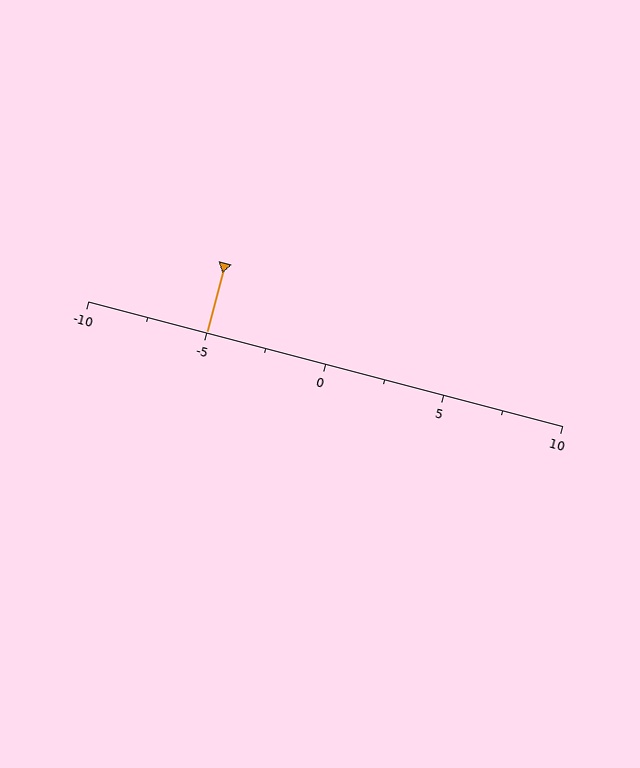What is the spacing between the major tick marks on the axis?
The major ticks are spaced 5 apart.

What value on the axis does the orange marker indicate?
The marker indicates approximately -5.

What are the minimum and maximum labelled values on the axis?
The axis runs from -10 to 10.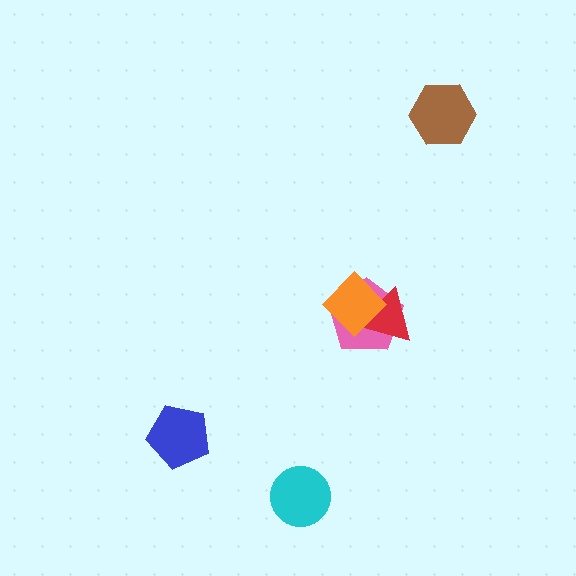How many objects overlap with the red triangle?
2 objects overlap with the red triangle.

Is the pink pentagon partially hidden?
Yes, it is partially covered by another shape.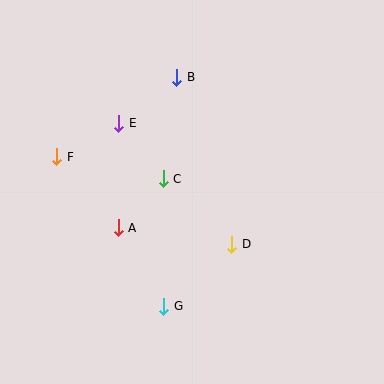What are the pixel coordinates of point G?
Point G is at (164, 306).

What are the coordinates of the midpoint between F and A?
The midpoint between F and A is at (88, 192).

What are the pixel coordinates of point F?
Point F is at (57, 157).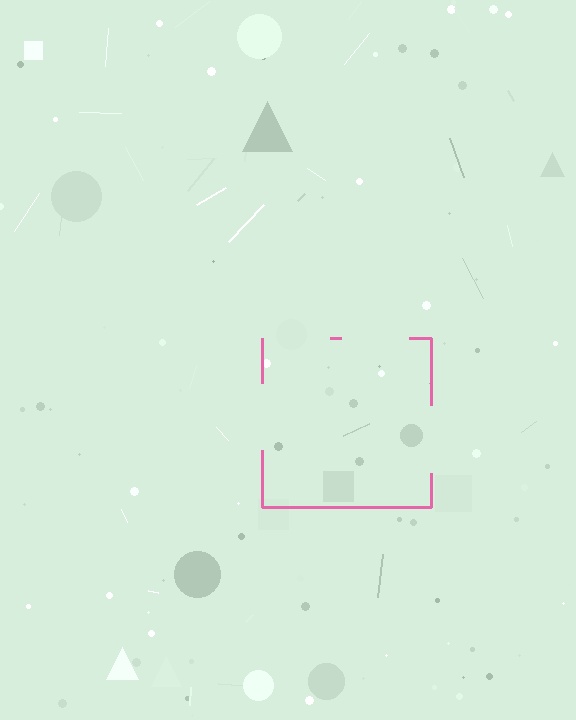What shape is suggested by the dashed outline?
The dashed outline suggests a square.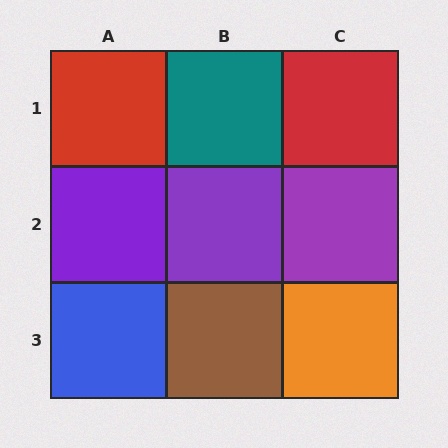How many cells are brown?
1 cell is brown.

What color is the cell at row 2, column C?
Purple.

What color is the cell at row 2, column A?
Purple.